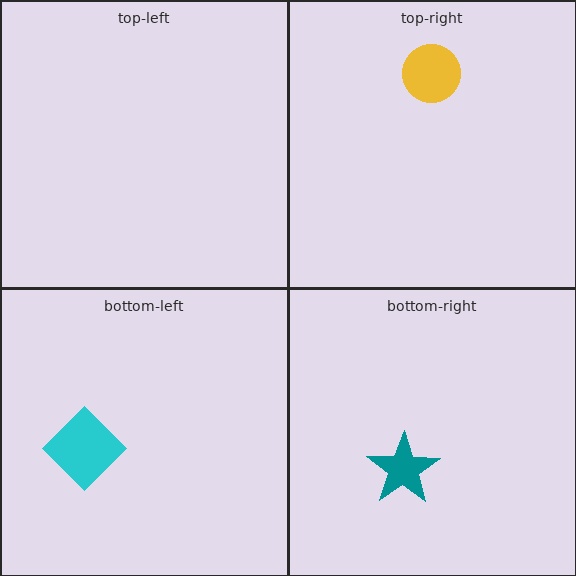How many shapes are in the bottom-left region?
1.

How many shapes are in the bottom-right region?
1.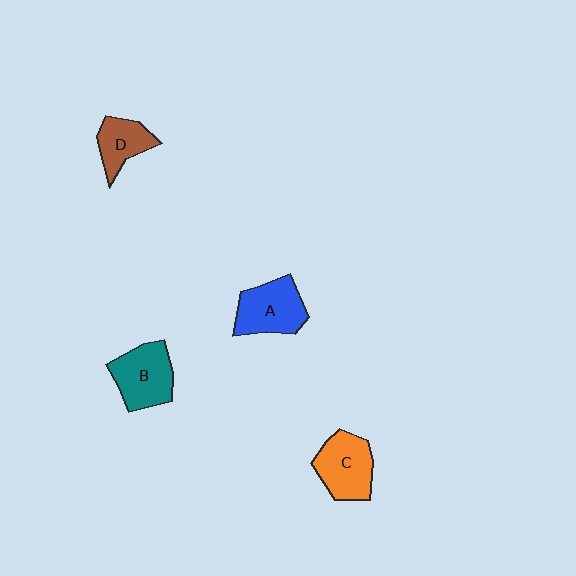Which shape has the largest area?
Shape B (teal).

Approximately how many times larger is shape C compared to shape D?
Approximately 1.4 times.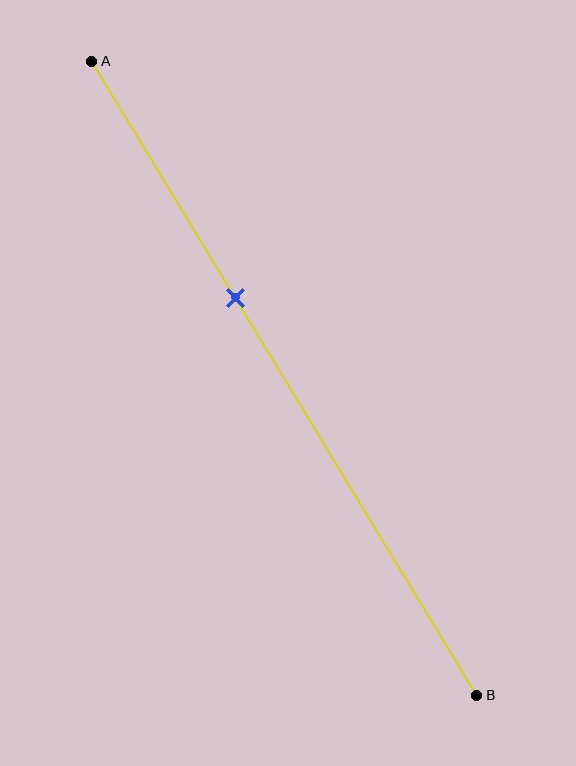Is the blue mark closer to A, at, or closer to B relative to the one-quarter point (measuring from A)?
The blue mark is closer to point B than the one-quarter point of segment AB.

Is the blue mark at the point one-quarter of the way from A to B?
No, the mark is at about 35% from A, not at the 25% one-quarter point.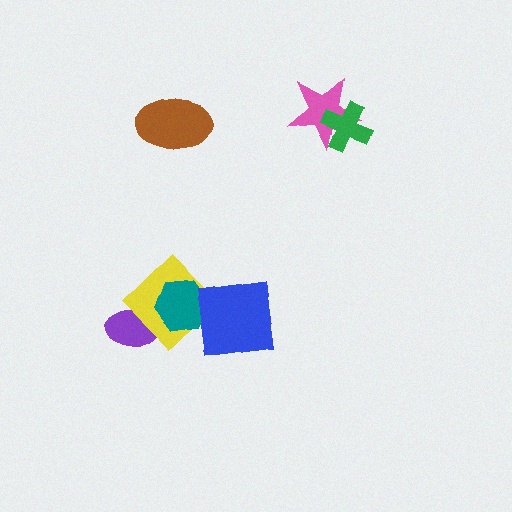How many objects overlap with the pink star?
1 object overlaps with the pink star.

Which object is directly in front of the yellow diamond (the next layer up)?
The teal hexagon is directly in front of the yellow diamond.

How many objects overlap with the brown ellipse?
0 objects overlap with the brown ellipse.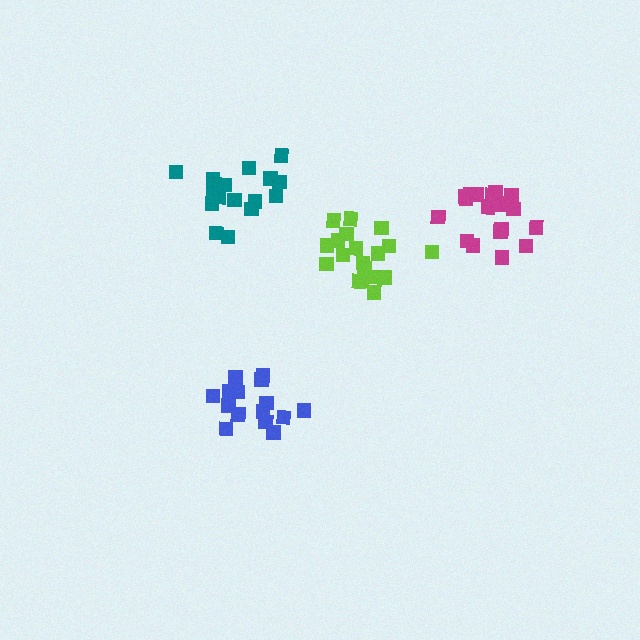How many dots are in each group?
Group 1: 20 dots, Group 2: 15 dots, Group 3: 16 dots, Group 4: 19 dots (70 total).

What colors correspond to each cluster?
The clusters are colored: lime, blue, teal, magenta.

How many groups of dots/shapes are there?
There are 4 groups.